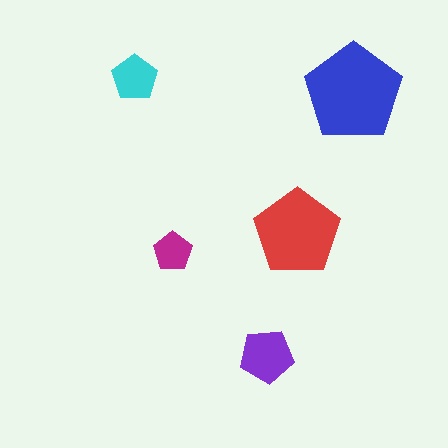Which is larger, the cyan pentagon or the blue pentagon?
The blue one.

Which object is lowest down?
The purple pentagon is bottommost.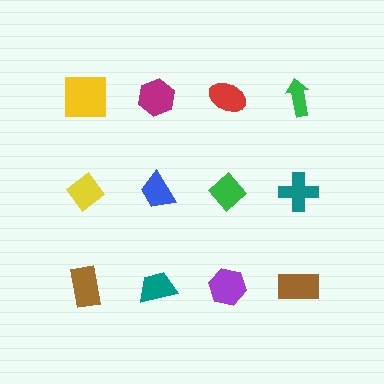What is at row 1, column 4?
A green arrow.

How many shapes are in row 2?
4 shapes.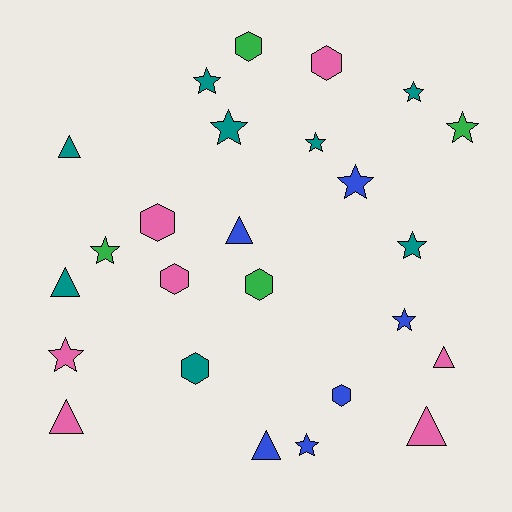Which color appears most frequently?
Teal, with 8 objects.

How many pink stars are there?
There is 1 pink star.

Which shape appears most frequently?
Star, with 11 objects.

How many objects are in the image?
There are 25 objects.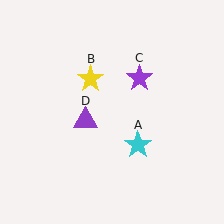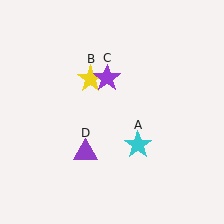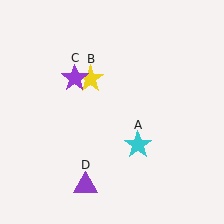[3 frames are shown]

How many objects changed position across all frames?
2 objects changed position: purple star (object C), purple triangle (object D).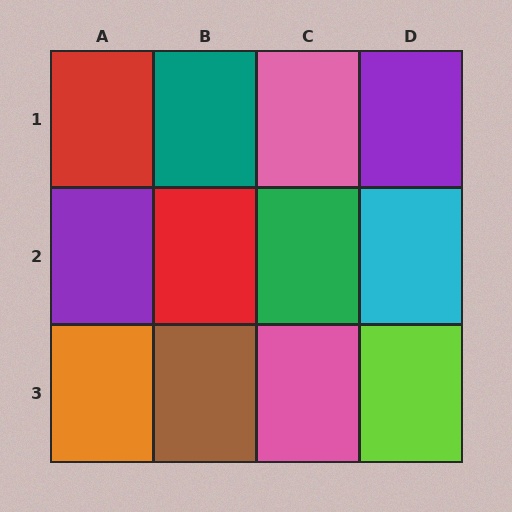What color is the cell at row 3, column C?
Pink.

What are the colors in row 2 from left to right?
Purple, red, green, cyan.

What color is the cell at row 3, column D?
Lime.